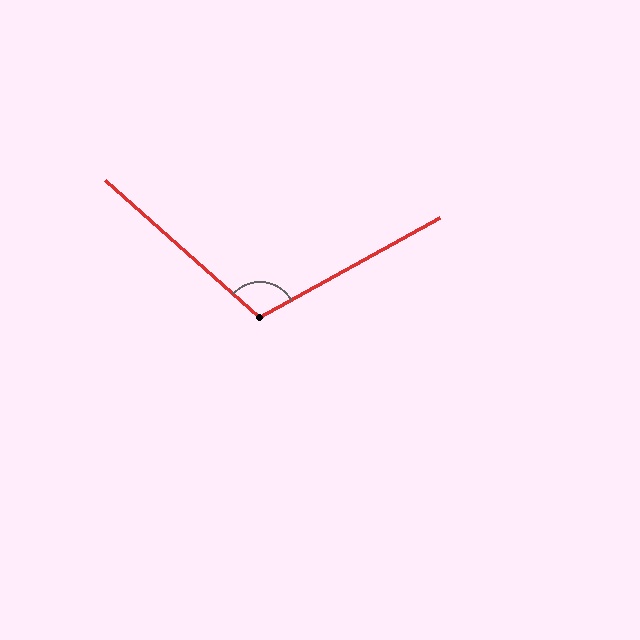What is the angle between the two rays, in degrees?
Approximately 109 degrees.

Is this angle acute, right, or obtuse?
It is obtuse.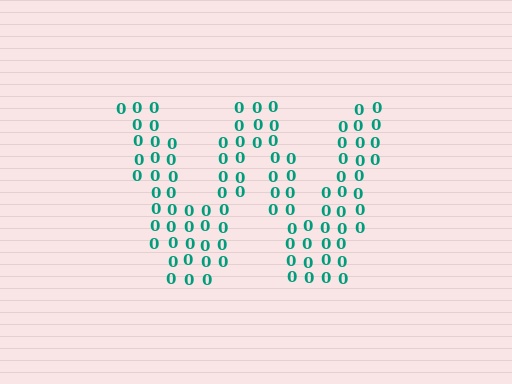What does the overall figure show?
The overall figure shows the letter W.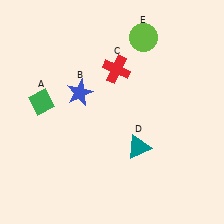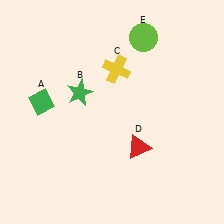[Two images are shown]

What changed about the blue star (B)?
In Image 1, B is blue. In Image 2, it changed to green.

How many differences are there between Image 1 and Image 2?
There are 3 differences between the two images.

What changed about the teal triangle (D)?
In Image 1, D is teal. In Image 2, it changed to red.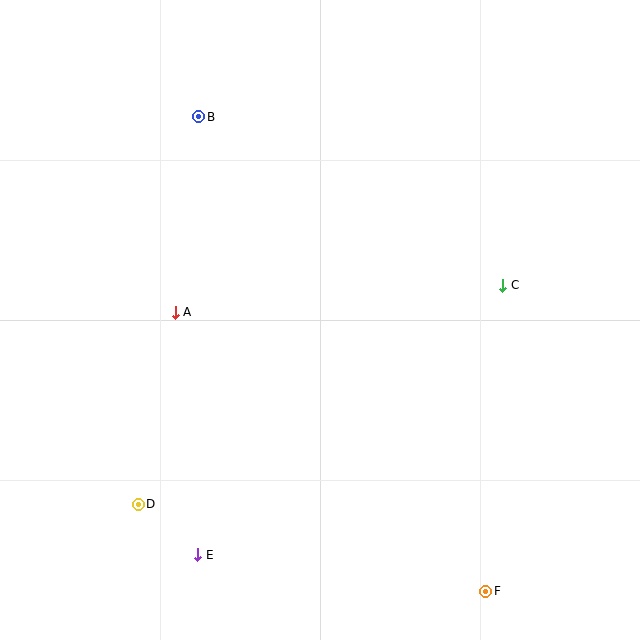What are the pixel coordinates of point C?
Point C is at (503, 285).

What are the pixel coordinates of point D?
Point D is at (138, 504).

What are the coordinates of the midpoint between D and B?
The midpoint between D and B is at (169, 311).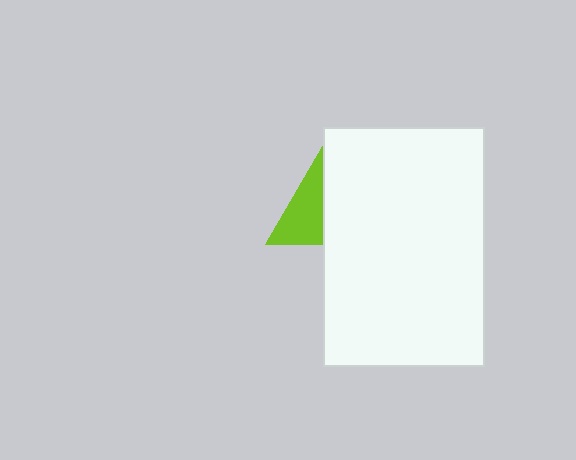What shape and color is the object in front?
The object in front is a white rectangle.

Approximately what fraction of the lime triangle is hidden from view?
Roughly 58% of the lime triangle is hidden behind the white rectangle.